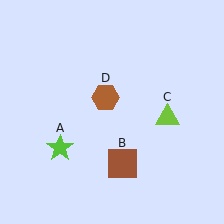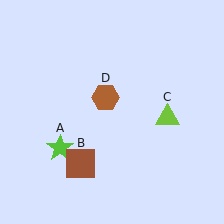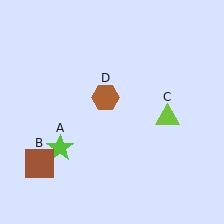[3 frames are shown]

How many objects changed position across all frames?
1 object changed position: brown square (object B).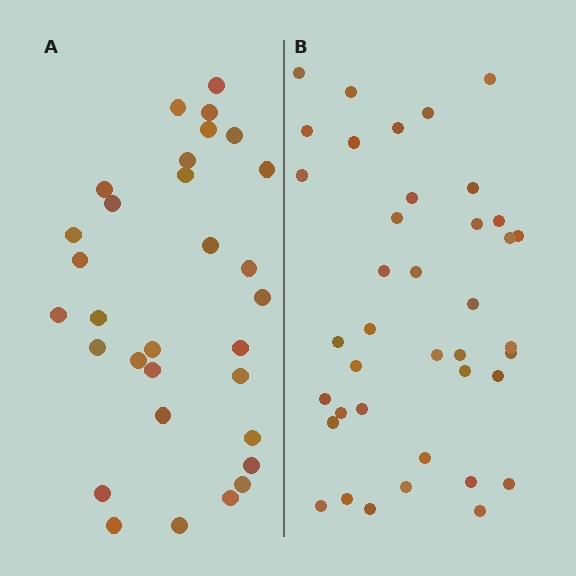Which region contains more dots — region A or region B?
Region B (the right region) has more dots.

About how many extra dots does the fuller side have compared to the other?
Region B has roughly 8 or so more dots than region A.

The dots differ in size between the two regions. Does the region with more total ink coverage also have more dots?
No. Region A has more total ink coverage because its dots are larger, but region B actually contains more individual dots. Total area can be misleading — the number of items is what matters here.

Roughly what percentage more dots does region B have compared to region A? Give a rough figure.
About 25% more.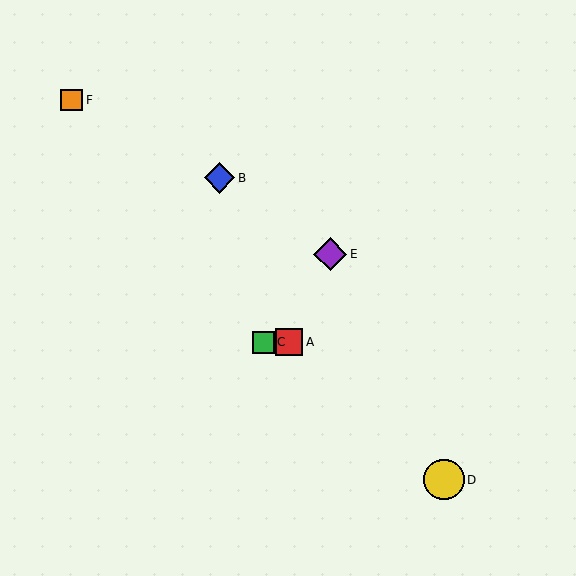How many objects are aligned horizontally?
2 objects (A, C) are aligned horizontally.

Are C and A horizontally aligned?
Yes, both are at y≈342.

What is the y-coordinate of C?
Object C is at y≈342.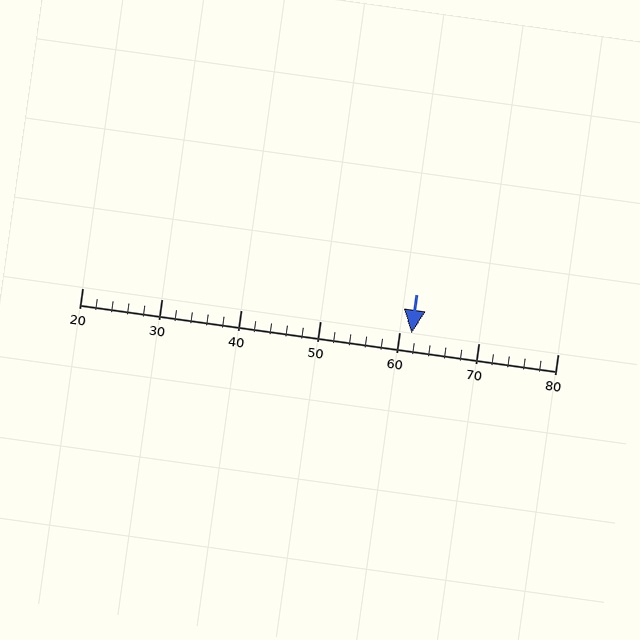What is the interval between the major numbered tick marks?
The major tick marks are spaced 10 units apart.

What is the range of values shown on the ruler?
The ruler shows values from 20 to 80.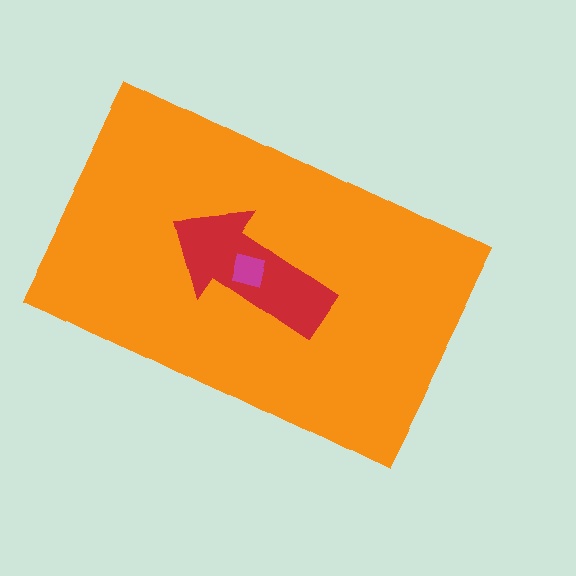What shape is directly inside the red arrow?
The magenta square.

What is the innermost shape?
The magenta square.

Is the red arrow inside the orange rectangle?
Yes.